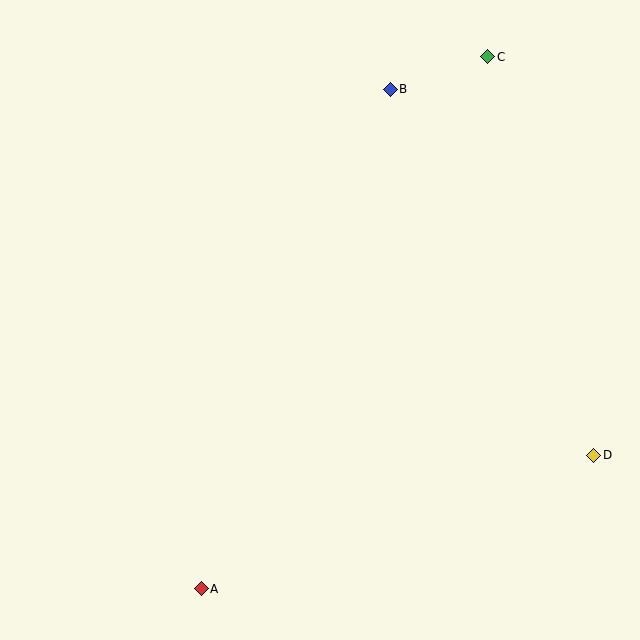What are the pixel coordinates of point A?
Point A is at (202, 588).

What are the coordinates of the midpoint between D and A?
The midpoint between D and A is at (398, 522).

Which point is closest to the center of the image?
Point B at (390, 89) is closest to the center.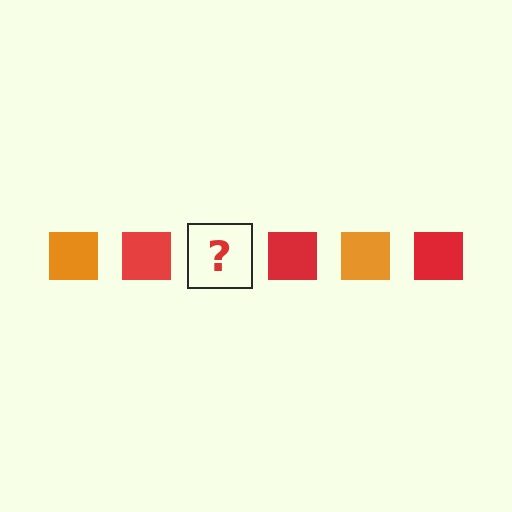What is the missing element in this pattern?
The missing element is an orange square.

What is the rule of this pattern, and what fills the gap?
The rule is that the pattern cycles through orange, red squares. The gap should be filled with an orange square.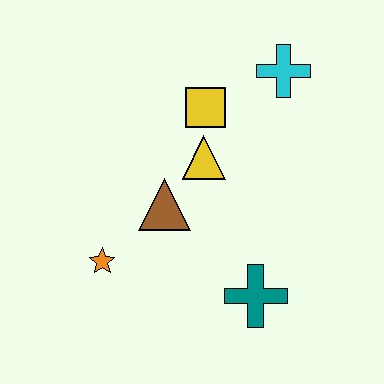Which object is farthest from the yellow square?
The teal cross is farthest from the yellow square.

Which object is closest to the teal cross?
The brown triangle is closest to the teal cross.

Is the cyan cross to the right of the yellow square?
Yes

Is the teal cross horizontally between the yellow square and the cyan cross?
Yes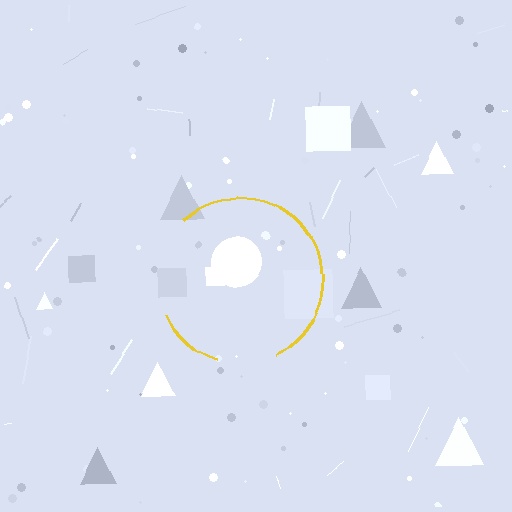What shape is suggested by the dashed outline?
The dashed outline suggests a circle.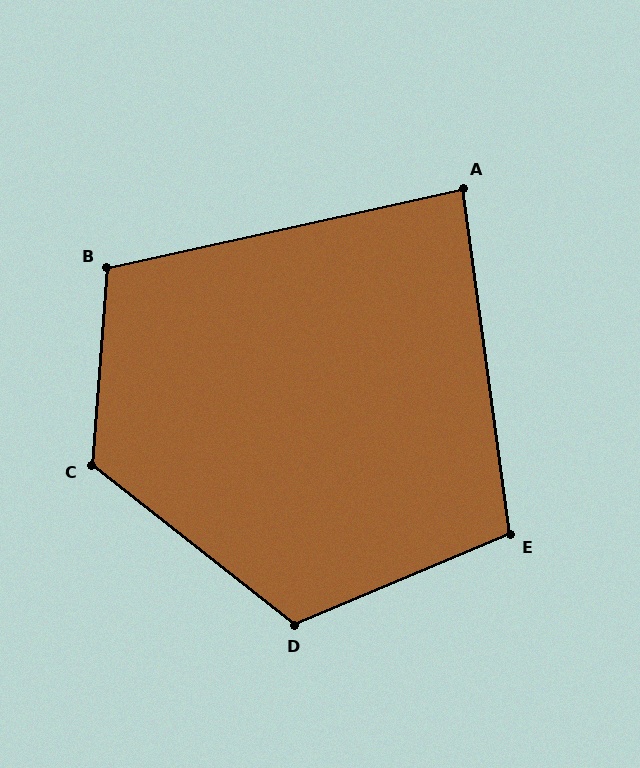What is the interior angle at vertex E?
Approximately 105 degrees (obtuse).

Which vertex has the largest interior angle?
C, at approximately 124 degrees.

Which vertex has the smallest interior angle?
A, at approximately 85 degrees.